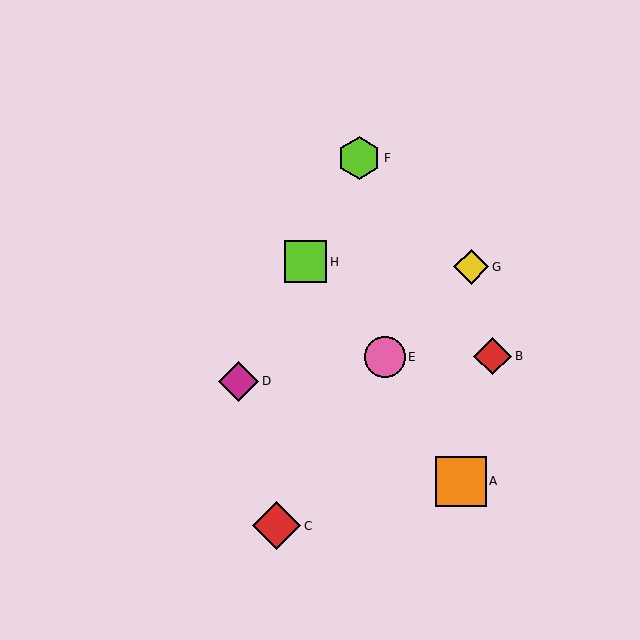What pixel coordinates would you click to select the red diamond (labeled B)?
Click at (493, 356) to select the red diamond B.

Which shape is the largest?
The orange square (labeled A) is the largest.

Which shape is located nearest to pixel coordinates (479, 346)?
The red diamond (labeled B) at (493, 356) is nearest to that location.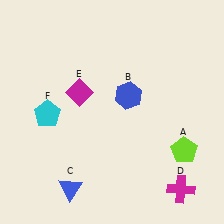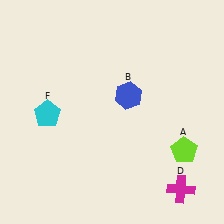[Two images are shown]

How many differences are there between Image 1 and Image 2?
There are 2 differences between the two images.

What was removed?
The magenta diamond (E), the blue triangle (C) were removed in Image 2.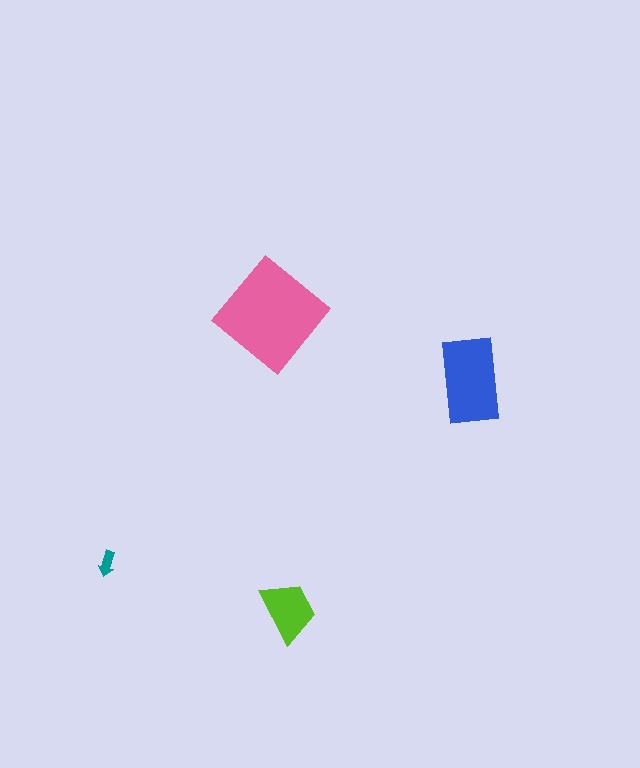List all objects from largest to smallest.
The pink diamond, the blue rectangle, the lime trapezoid, the teal arrow.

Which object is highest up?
The pink diamond is topmost.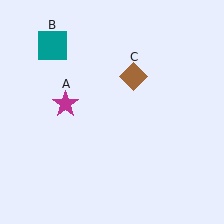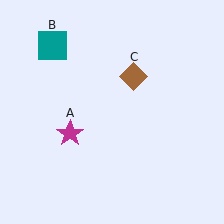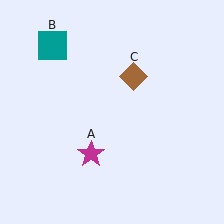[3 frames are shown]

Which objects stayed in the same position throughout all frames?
Teal square (object B) and brown diamond (object C) remained stationary.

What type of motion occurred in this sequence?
The magenta star (object A) rotated counterclockwise around the center of the scene.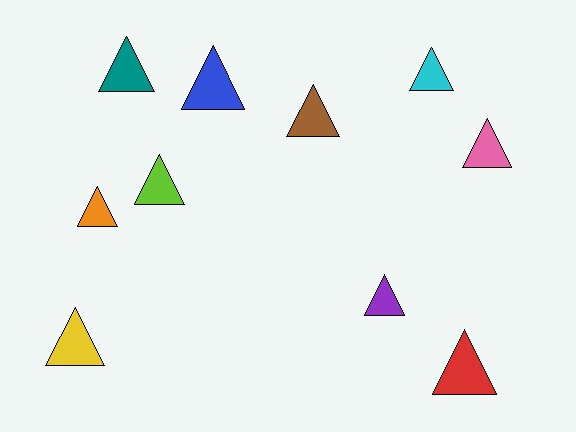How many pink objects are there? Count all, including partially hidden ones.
There is 1 pink object.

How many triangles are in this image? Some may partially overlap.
There are 10 triangles.